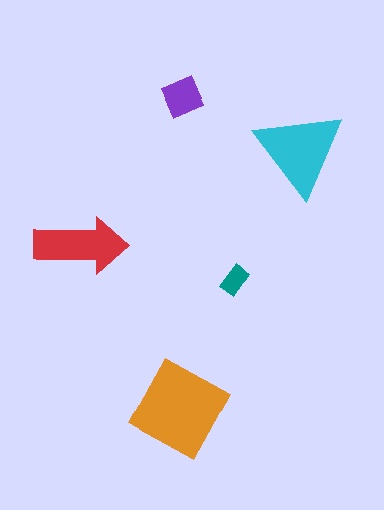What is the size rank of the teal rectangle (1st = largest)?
5th.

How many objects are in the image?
There are 5 objects in the image.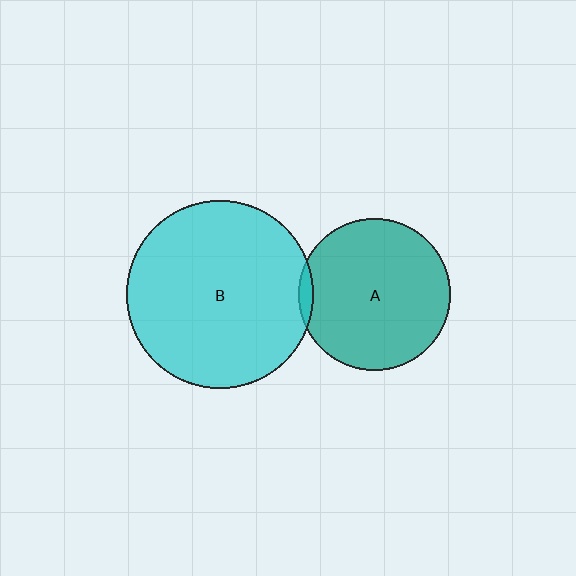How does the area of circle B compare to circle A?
Approximately 1.5 times.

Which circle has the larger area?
Circle B (cyan).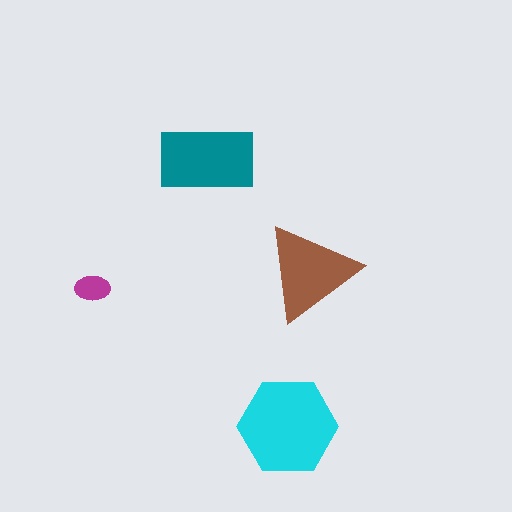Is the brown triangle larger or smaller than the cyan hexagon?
Smaller.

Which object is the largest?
The cyan hexagon.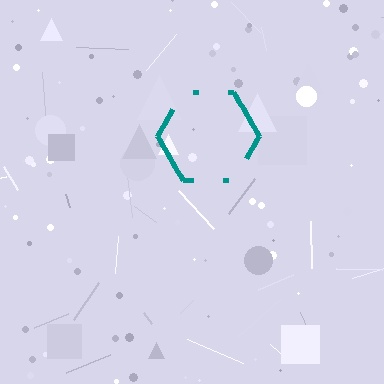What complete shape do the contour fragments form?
The contour fragments form a hexagon.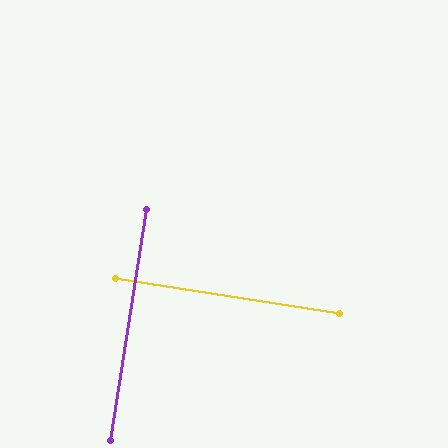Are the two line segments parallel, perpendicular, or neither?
Perpendicular — they meet at approximately 90°.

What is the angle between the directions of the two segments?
Approximately 90 degrees.